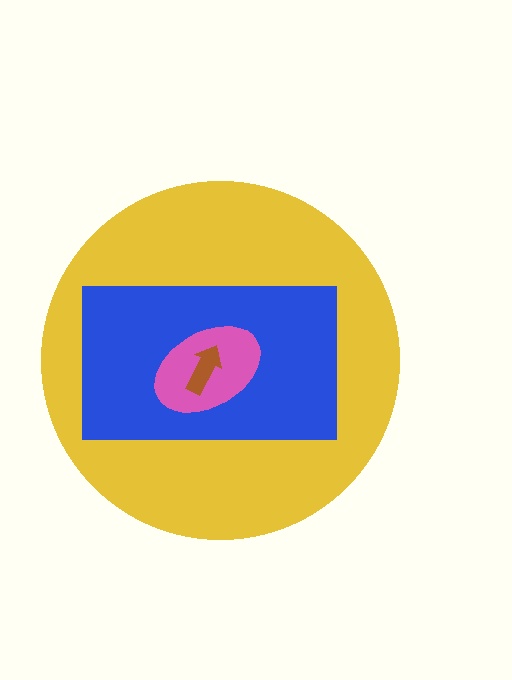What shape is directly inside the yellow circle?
The blue rectangle.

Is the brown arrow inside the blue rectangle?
Yes.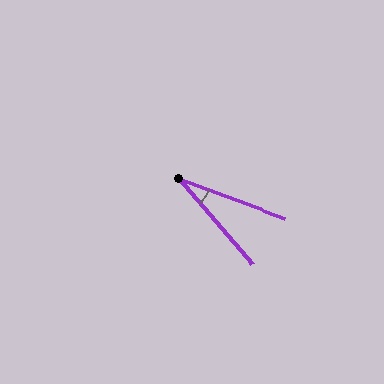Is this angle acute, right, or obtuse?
It is acute.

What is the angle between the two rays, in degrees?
Approximately 29 degrees.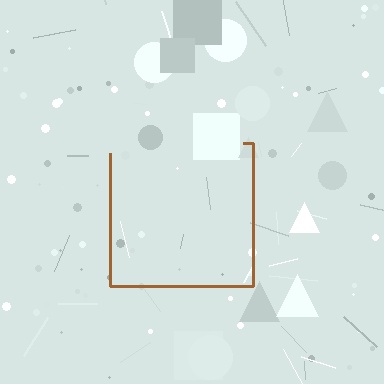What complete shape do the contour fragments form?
The contour fragments form a square.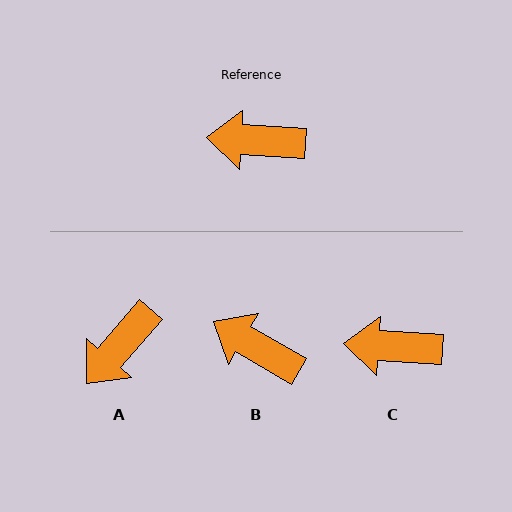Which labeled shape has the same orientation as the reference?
C.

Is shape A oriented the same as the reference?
No, it is off by about 52 degrees.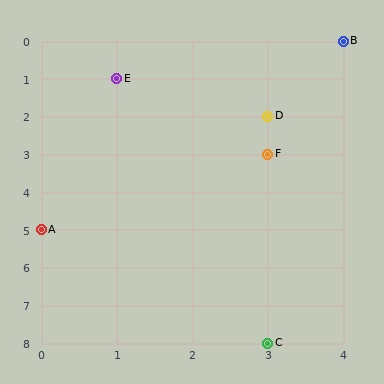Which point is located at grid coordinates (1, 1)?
Point E is at (1, 1).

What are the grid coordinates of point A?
Point A is at grid coordinates (0, 5).